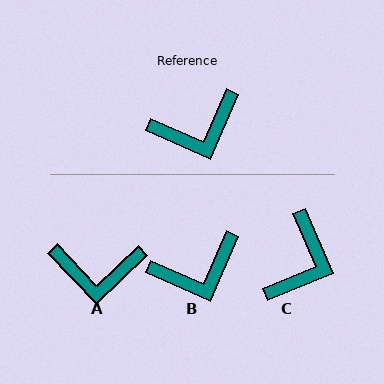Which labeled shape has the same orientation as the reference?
B.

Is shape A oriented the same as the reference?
No, it is off by about 23 degrees.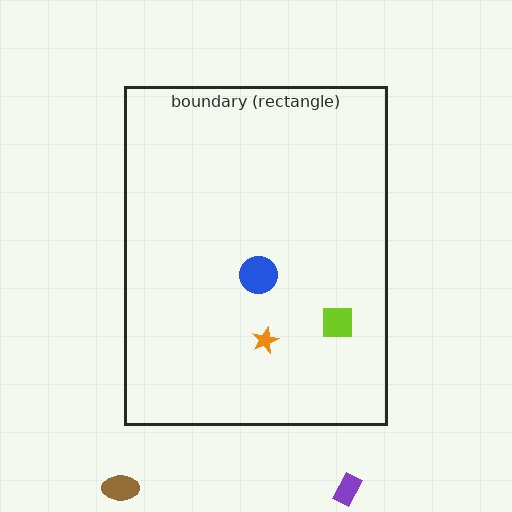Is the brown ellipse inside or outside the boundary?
Outside.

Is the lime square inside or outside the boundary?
Inside.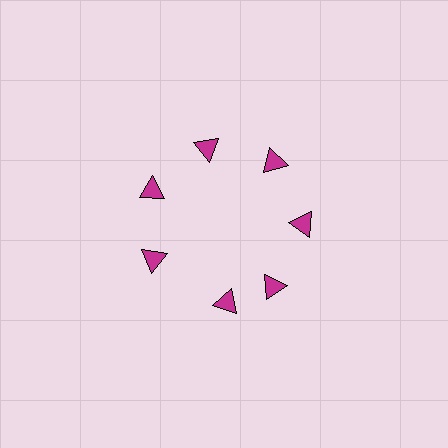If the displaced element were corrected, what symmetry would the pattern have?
It would have 7-fold rotational symmetry — the pattern would map onto itself every 51 degrees.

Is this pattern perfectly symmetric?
No. The 7 magenta triangles are arranged in a ring, but one element near the 6 o'clock position is rotated out of alignment along the ring, breaking the 7-fold rotational symmetry.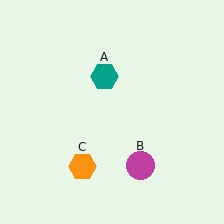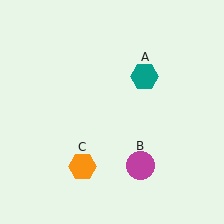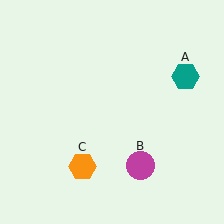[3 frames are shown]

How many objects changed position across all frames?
1 object changed position: teal hexagon (object A).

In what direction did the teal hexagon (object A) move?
The teal hexagon (object A) moved right.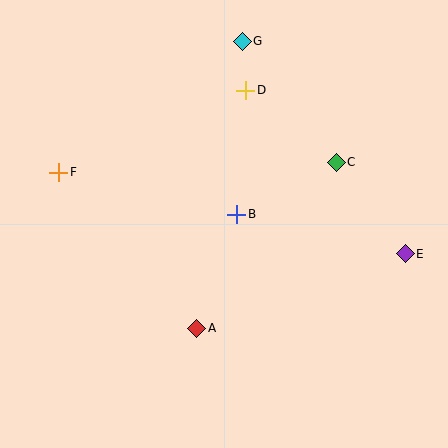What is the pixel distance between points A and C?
The distance between A and C is 217 pixels.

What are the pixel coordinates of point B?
Point B is at (237, 214).